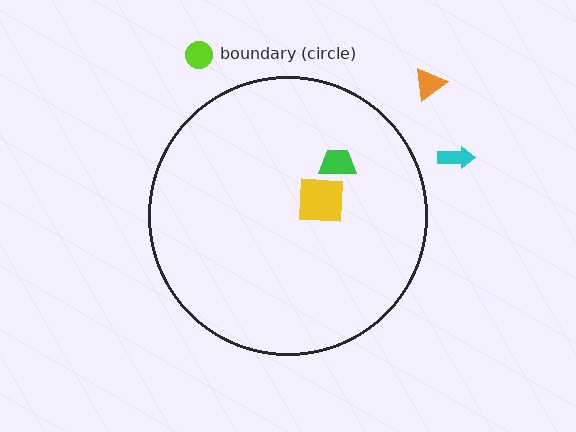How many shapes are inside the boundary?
2 inside, 3 outside.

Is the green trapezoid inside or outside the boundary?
Inside.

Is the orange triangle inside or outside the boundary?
Outside.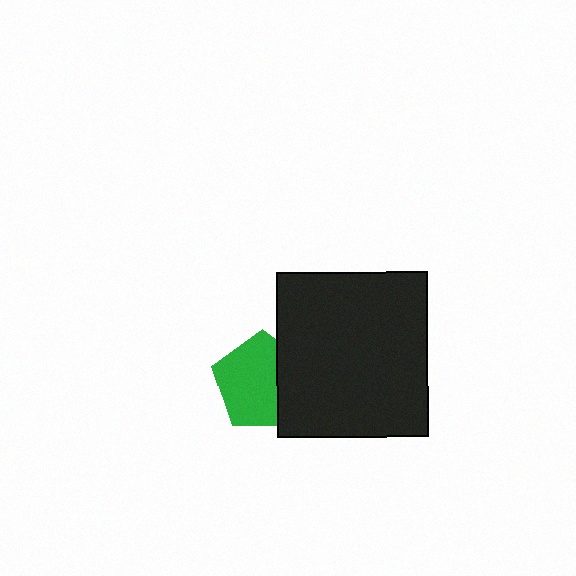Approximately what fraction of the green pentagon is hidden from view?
Roughly 32% of the green pentagon is hidden behind the black rectangle.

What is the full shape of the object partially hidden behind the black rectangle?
The partially hidden object is a green pentagon.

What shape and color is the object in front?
The object in front is a black rectangle.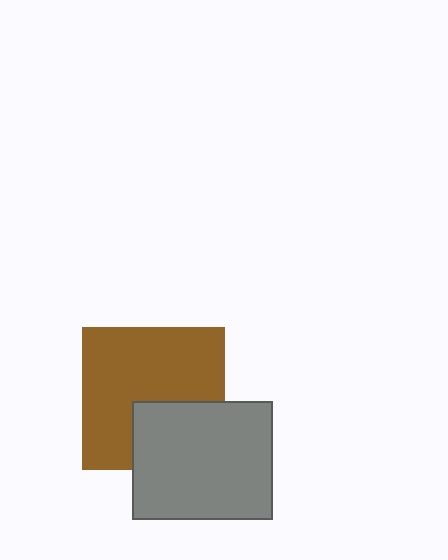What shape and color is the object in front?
The object in front is a gray rectangle.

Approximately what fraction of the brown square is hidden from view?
Roughly 31% of the brown square is hidden behind the gray rectangle.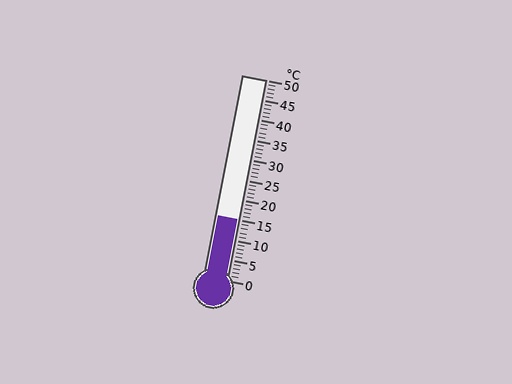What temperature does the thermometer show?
The thermometer shows approximately 15°C.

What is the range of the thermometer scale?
The thermometer scale ranges from 0°C to 50°C.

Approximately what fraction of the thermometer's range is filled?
The thermometer is filled to approximately 30% of its range.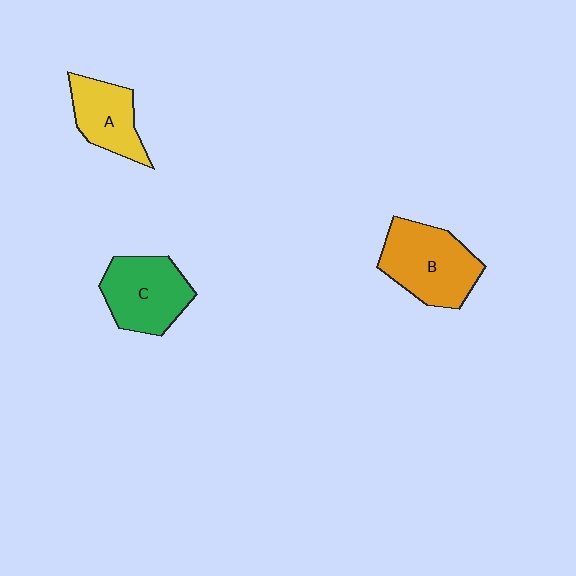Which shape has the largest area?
Shape B (orange).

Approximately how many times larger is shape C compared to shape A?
Approximately 1.3 times.